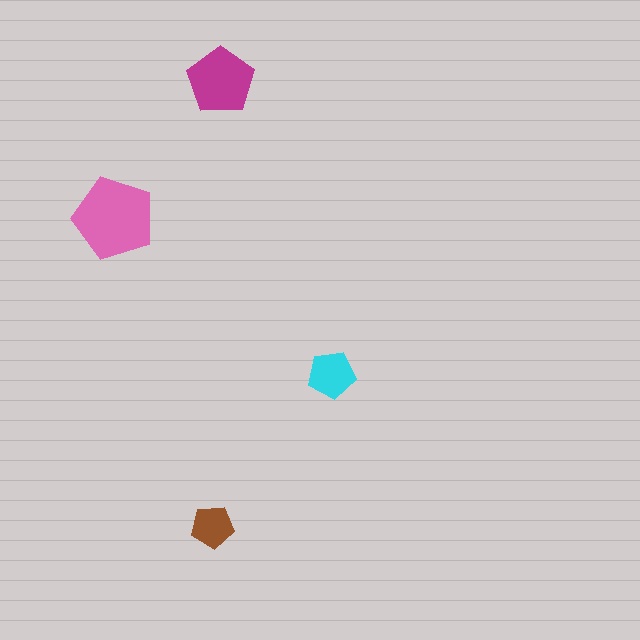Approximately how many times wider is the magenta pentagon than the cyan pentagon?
About 1.5 times wider.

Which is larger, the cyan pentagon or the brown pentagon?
The cyan one.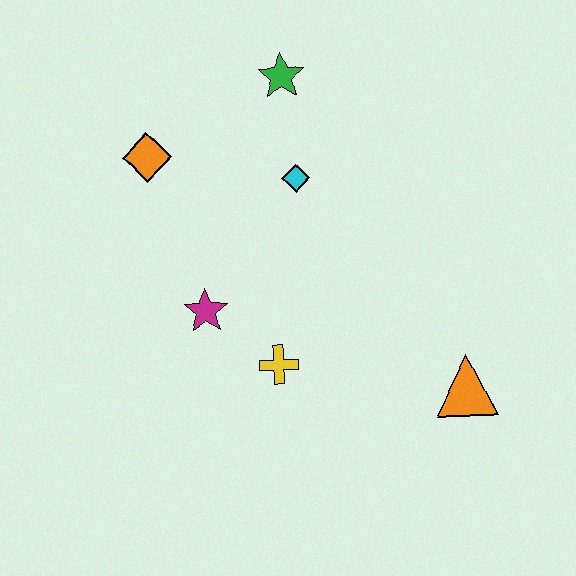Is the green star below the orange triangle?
No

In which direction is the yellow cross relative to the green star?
The yellow cross is below the green star.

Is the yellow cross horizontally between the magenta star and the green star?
Yes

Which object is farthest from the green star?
The orange triangle is farthest from the green star.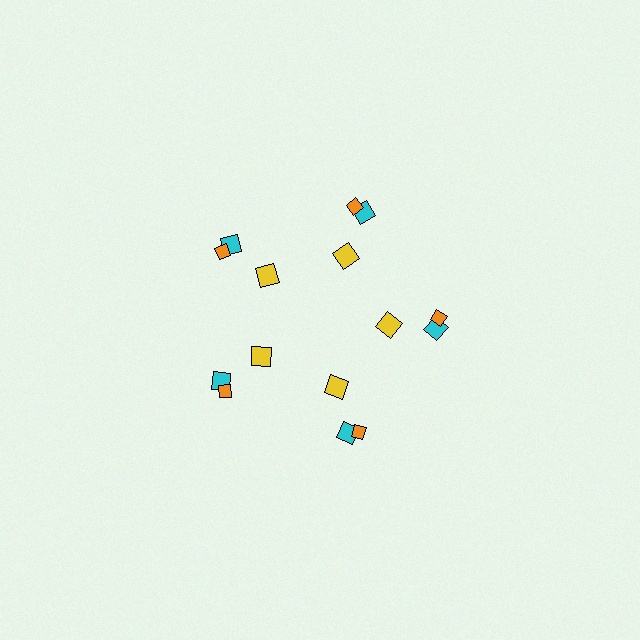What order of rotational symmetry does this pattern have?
This pattern has 5-fold rotational symmetry.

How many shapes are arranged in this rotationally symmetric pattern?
There are 15 shapes, arranged in 5 groups of 3.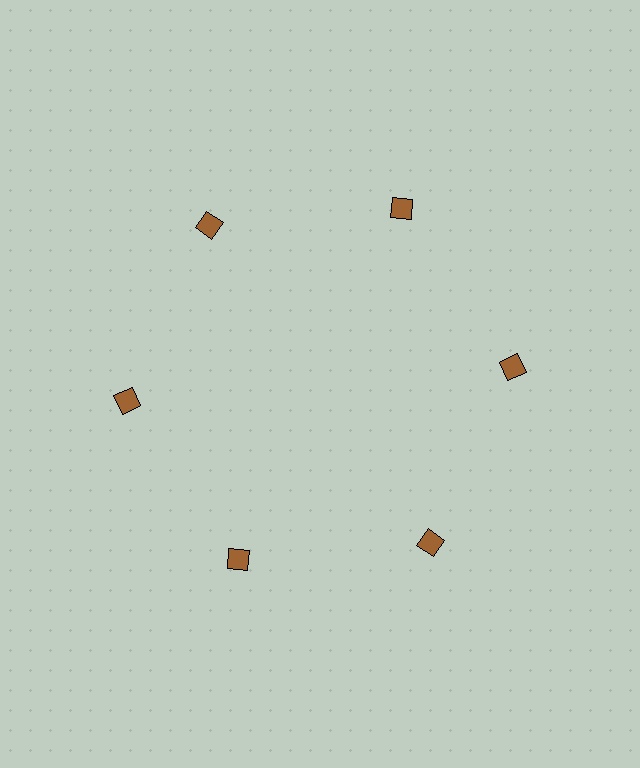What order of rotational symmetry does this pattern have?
This pattern has 6-fold rotational symmetry.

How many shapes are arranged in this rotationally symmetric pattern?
There are 6 shapes, arranged in 6 groups of 1.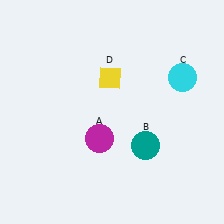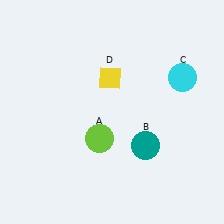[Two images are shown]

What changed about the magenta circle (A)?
In Image 1, A is magenta. In Image 2, it changed to lime.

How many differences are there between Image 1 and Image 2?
There is 1 difference between the two images.